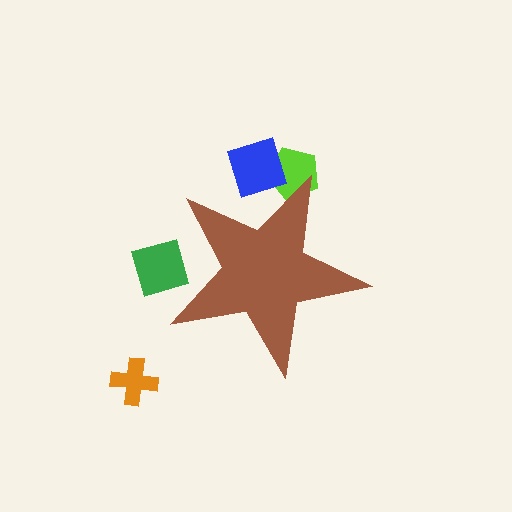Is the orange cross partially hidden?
No, the orange cross is fully visible.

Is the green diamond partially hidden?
Yes, the green diamond is partially hidden behind the brown star.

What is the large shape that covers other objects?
A brown star.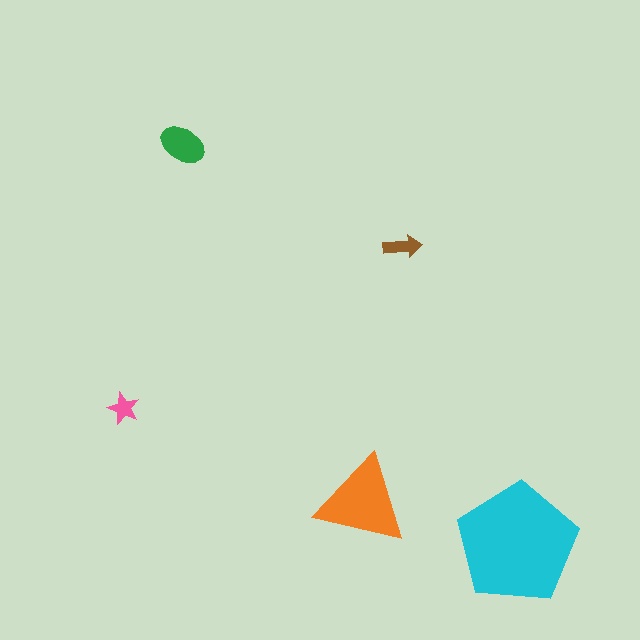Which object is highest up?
The green ellipse is topmost.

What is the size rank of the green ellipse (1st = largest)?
3rd.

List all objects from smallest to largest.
The pink star, the brown arrow, the green ellipse, the orange triangle, the cyan pentagon.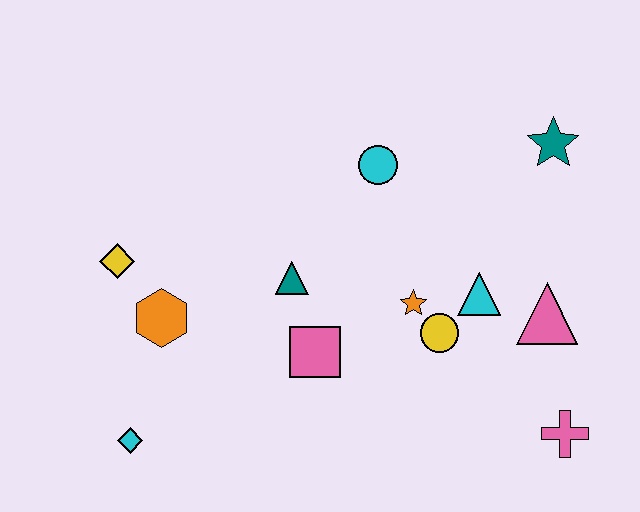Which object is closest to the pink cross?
The pink triangle is closest to the pink cross.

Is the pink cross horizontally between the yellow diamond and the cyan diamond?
No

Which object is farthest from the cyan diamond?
The teal star is farthest from the cyan diamond.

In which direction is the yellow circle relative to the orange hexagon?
The yellow circle is to the right of the orange hexagon.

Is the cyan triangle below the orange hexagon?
No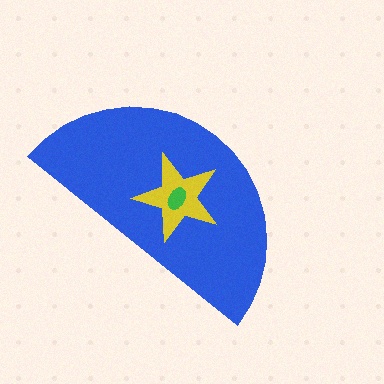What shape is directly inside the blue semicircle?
The yellow star.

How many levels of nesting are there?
3.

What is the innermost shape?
The green ellipse.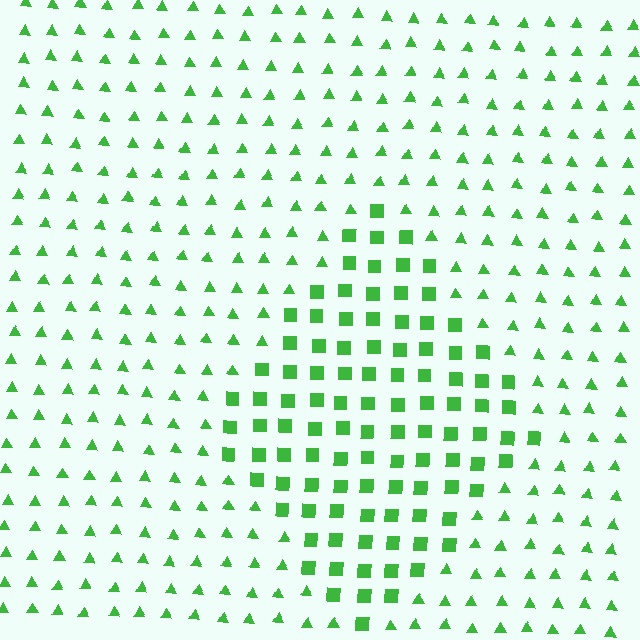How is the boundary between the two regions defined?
The boundary is defined by a change in element shape: squares inside vs. triangles outside. All elements share the same color and spacing.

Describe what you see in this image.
The image is filled with small green elements arranged in a uniform grid. A diamond-shaped region contains squares, while the surrounding area contains triangles. The boundary is defined purely by the change in element shape.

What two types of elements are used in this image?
The image uses squares inside the diamond region and triangles outside it.